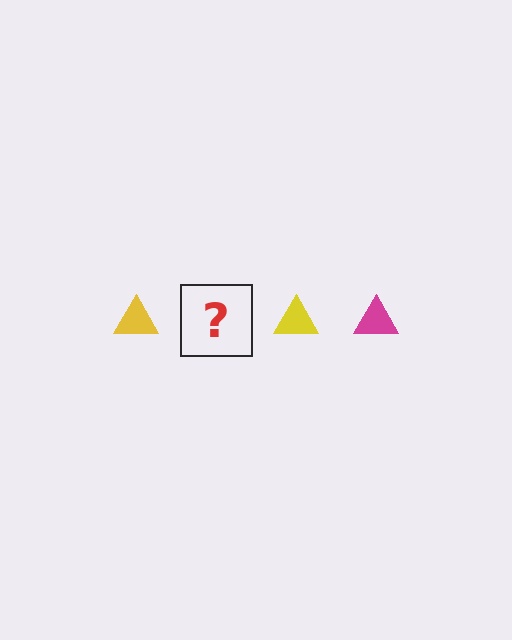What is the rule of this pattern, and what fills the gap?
The rule is that the pattern cycles through yellow, magenta triangles. The gap should be filled with a magenta triangle.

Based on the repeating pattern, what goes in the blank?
The blank should be a magenta triangle.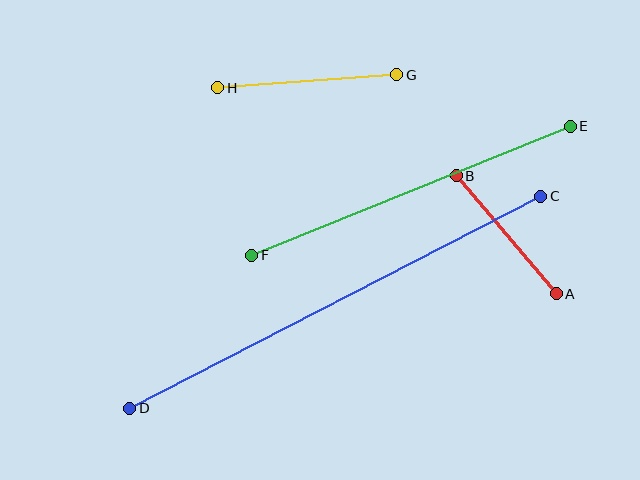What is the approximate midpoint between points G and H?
The midpoint is at approximately (307, 81) pixels.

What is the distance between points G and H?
The distance is approximately 179 pixels.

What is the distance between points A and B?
The distance is approximately 155 pixels.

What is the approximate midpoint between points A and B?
The midpoint is at approximately (506, 235) pixels.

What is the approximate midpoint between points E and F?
The midpoint is at approximately (411, 191) pixels.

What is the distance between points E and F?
The distance is approximately 344 pixels.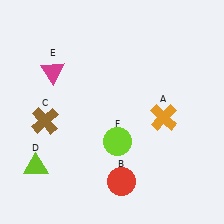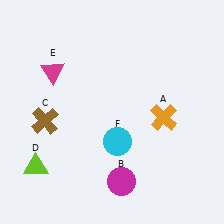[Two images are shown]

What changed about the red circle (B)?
In Image 1, B is red. In Image 2, it changed to magenta.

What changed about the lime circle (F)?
In Image 1, F is lime. In Image 2, it changed to cyan.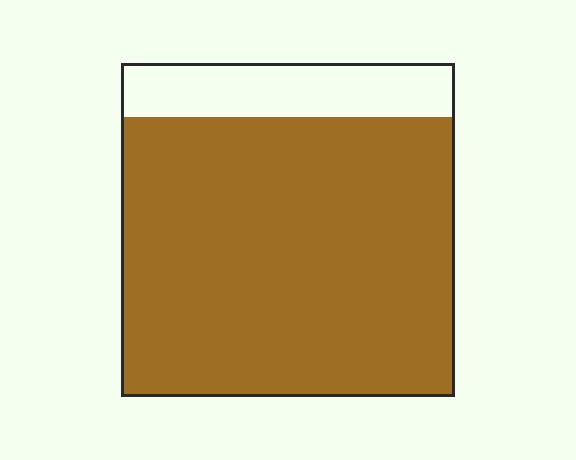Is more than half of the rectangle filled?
Yes.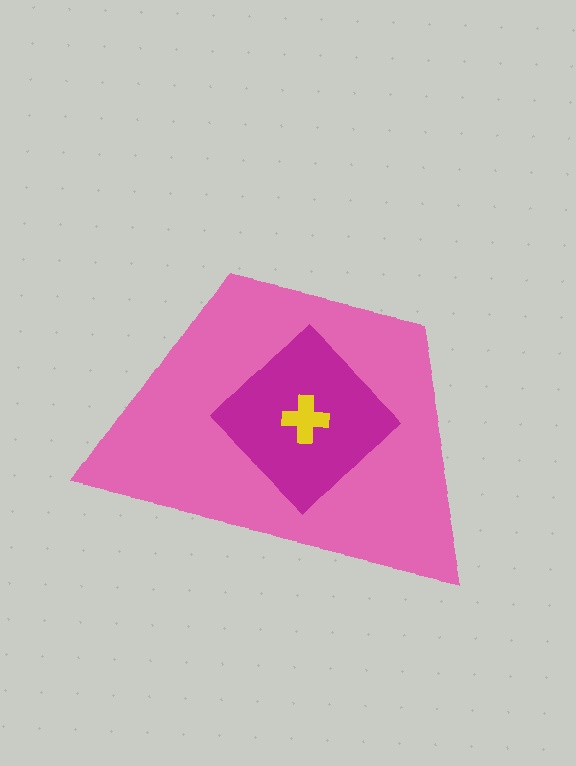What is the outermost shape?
The pink trapezoid.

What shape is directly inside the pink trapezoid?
The magenta diamond.